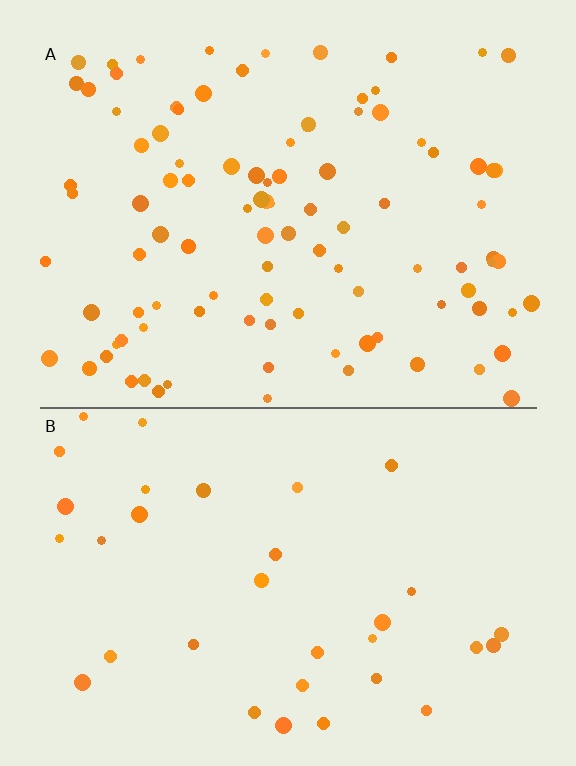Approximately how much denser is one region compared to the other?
Approximately 3.0× — region A over region B.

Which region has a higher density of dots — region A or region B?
A (the top).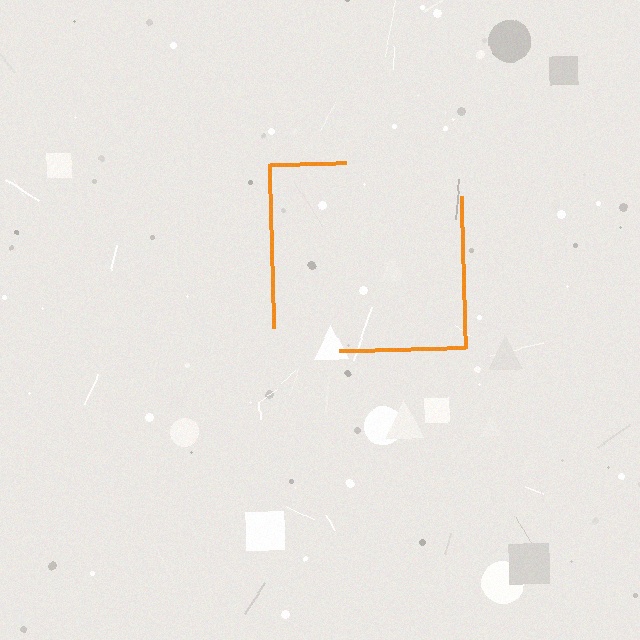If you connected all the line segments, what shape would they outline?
They would outline a square.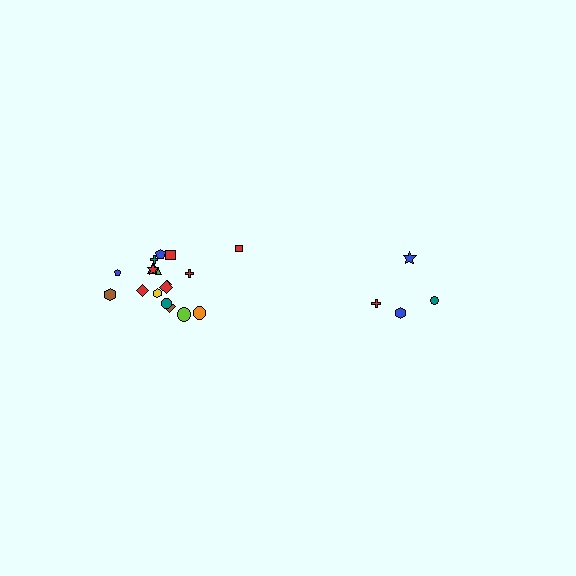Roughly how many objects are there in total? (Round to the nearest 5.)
Roughly 20 objects in total.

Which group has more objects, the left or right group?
The left group.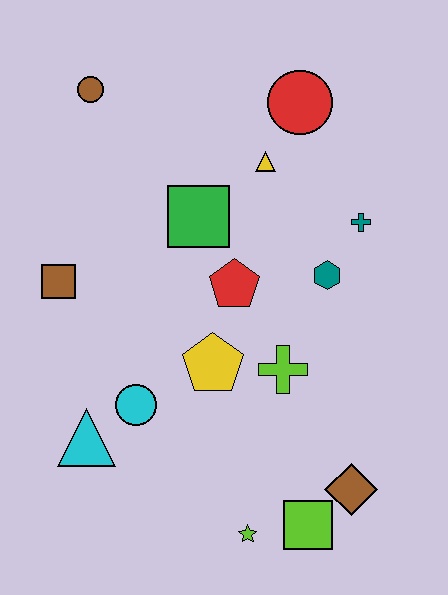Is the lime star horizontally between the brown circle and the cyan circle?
No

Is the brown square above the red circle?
No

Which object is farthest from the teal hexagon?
The brown circle is farthest from the teal hexagon.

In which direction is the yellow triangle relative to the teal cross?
The yellow triangle is to the left of the teal cross.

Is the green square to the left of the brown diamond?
Yes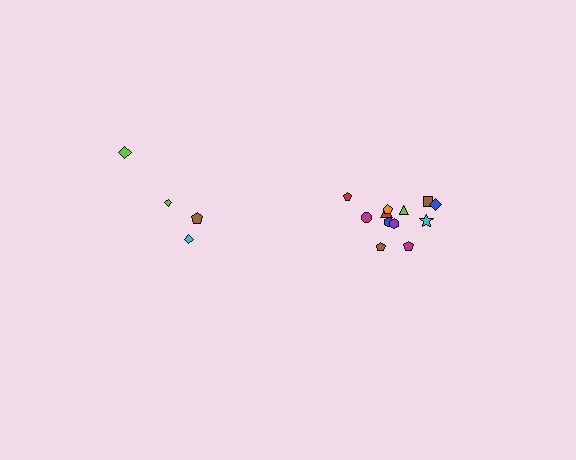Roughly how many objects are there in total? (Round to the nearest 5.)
Roughly 15 objects in total.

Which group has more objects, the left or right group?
The right group.